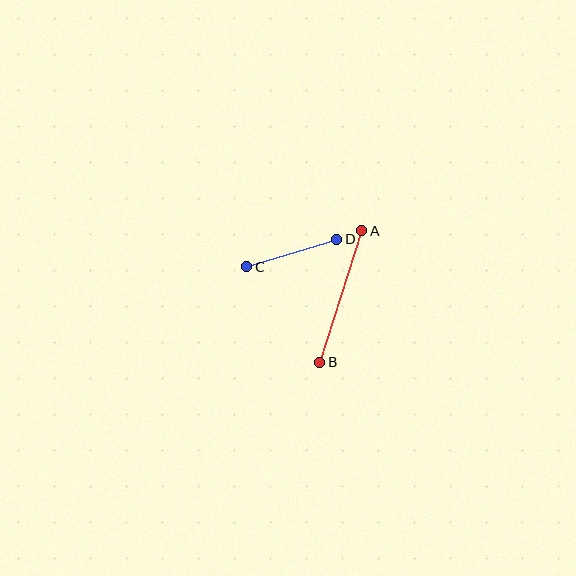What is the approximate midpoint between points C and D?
The midpoint is at approximately (292, 253) pixels.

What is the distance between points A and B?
The distance is approximately 138 pixels.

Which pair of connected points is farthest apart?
Points A and B are farthest apart.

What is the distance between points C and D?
The distance is approximately 94 pixels.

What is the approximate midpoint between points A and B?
The midpoint is at approximately (341, 296) pixels.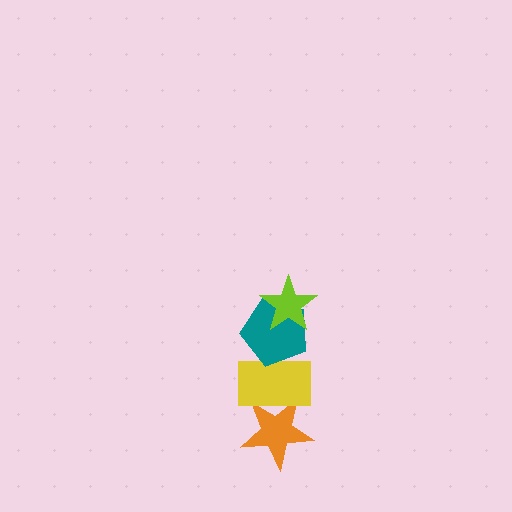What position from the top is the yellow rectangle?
The yellow rectangle is 3rd from the top.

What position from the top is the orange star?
The orange star is 4th from the top.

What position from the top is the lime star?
The lime star is 1st from the top.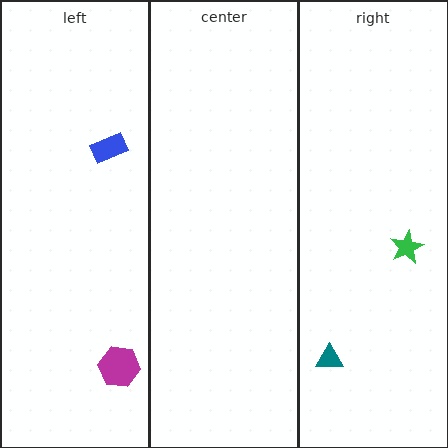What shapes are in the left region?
The magenta hexagon, the blue rectangle.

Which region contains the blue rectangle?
The left region.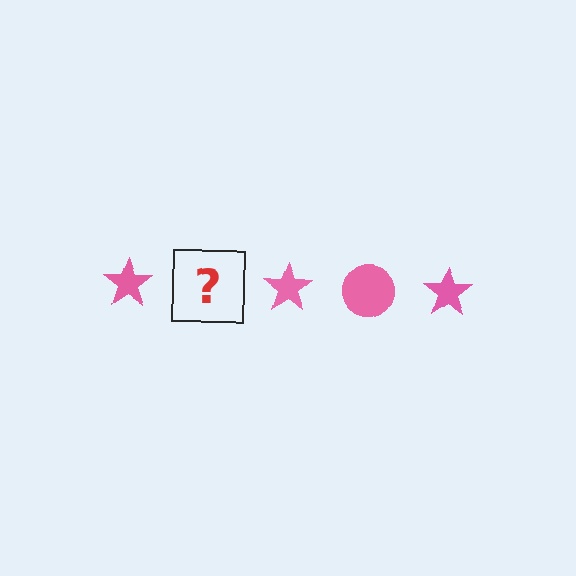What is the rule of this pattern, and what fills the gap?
The rule is that the pattern cycles through star, circle shapes in pink. The gap should be filled with a pink circle.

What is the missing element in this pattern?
The missing element is a pink circle.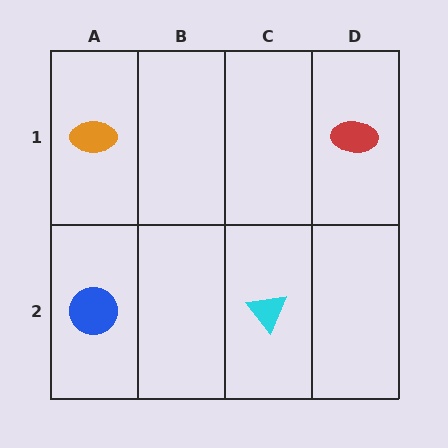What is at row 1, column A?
An orange ellipse.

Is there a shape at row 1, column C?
No, that cell is empty.